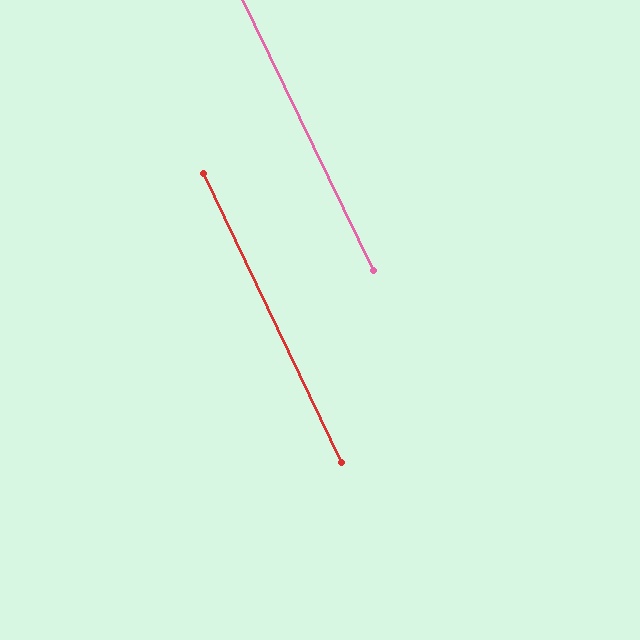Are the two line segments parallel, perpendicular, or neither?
Parallel — their directions differ by only 0.3°.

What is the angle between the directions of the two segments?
Approximately 0 degrees.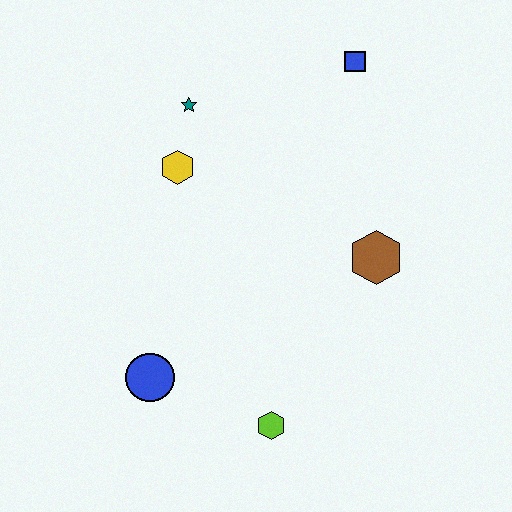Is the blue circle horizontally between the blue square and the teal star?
No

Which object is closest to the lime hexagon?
The blue circle is closest to the lime hexagon.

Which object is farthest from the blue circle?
The blue square is farthest from the blue circle.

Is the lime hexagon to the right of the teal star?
Yes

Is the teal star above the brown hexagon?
Yes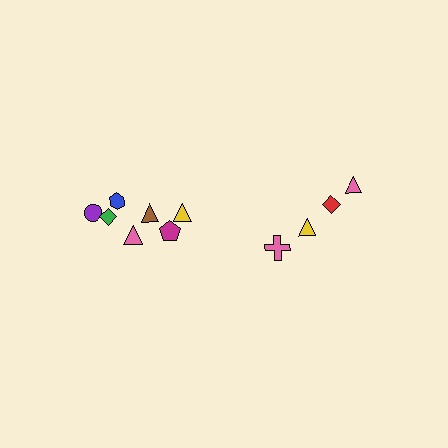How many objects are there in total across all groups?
There are 11 objects.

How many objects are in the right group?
There are 4 objects.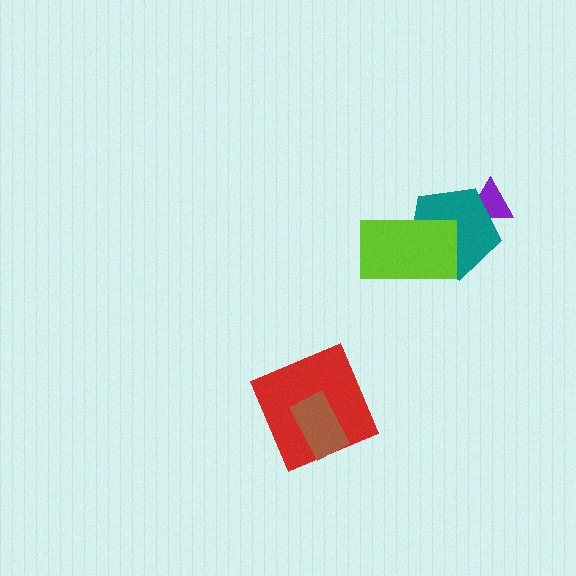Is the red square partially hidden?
Yes, it is partially covered by another shape.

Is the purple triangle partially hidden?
Yes, it is partially covered by another shape.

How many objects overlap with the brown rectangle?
1 object overlaps with the brown rectangle.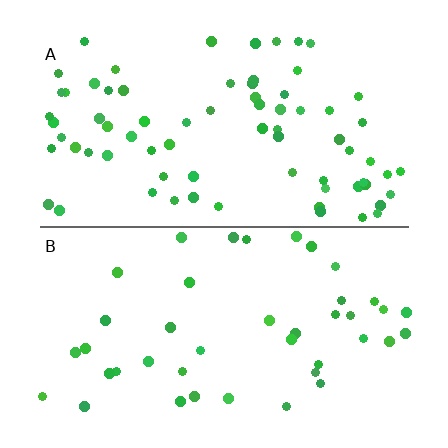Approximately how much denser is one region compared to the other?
Approximately 1.7× — region A over region B.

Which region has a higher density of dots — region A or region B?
A (the top).